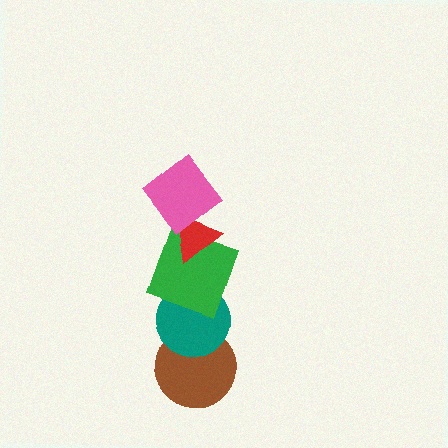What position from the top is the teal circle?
The teal circle is 4th from the top.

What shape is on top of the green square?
The red triangle is on top of the green square.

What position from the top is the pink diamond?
The pink diamond is 1st from the top.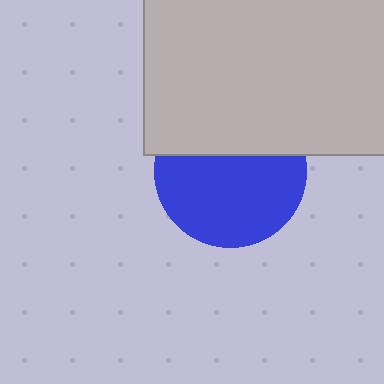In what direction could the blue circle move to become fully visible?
The blue circle could move down. That would shift it out from behind the light gray rectangle entirely.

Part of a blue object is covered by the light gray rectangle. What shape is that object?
It is a circle.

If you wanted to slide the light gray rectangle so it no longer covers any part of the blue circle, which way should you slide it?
Slide it up — that is the most direct way to separate the two shapes.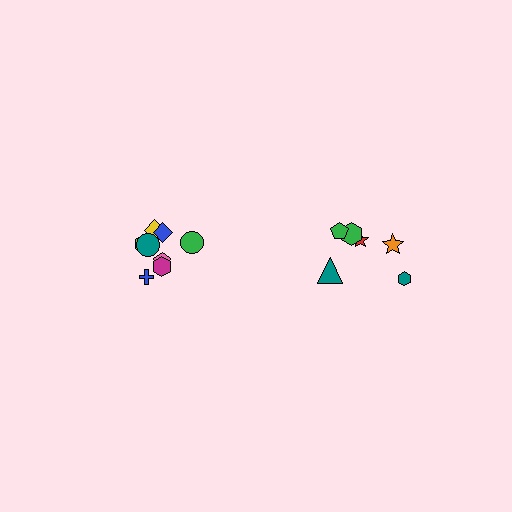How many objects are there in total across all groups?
There are 14 objects.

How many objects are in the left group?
There are 8 objects.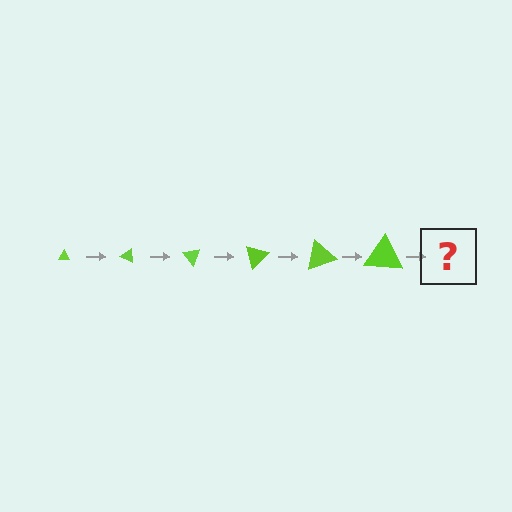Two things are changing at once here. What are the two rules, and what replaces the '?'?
The two rules are that the triangle grows larger each step and it rotates 25 degrees each step. The '?' should be a triangle, larger than the previous one and rotated 150 degrees from the start.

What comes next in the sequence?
The next element should be a triangle, larger than the previous one and rotated 150 degrees from the start.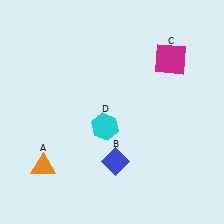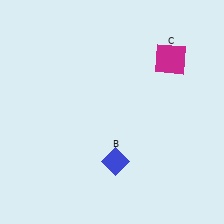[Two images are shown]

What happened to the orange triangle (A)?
The orange triangle (A) was removed in Image 2. It was in the bottom-left area of Image 1.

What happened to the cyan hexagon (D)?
The cyan hexagon (D) was removed in Image 2. It was in the bottom-left area of Image 1.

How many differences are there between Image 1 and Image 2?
There are 2 differences between the two images.